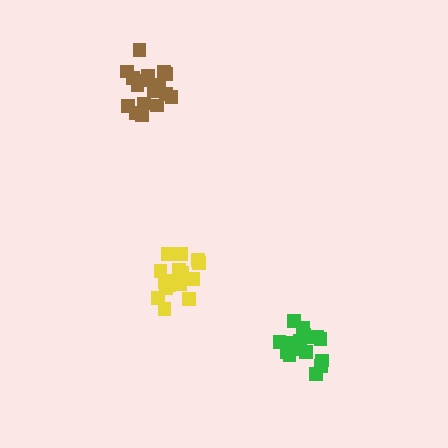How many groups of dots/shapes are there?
There are 3 groups.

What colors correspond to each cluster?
The clusters are colored: brown, yellow, green.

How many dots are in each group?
Group 1: 20 dots, Group 2: 19 dots, Group 3: 16 dots (55 total).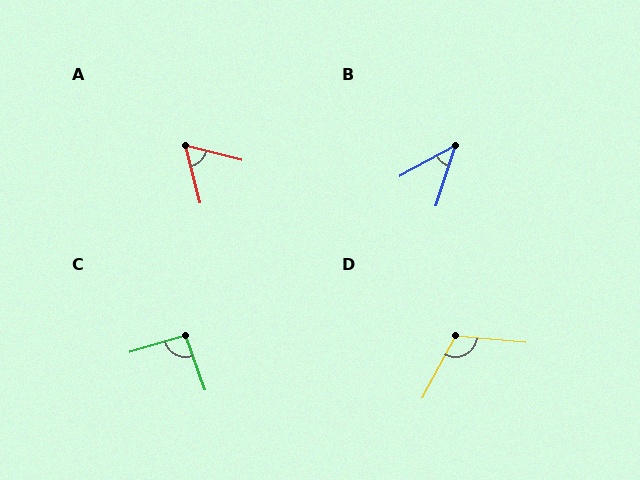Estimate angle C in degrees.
Approximately 93 degrees.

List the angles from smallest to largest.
B (44°), A (61°), C (93°), D (113°).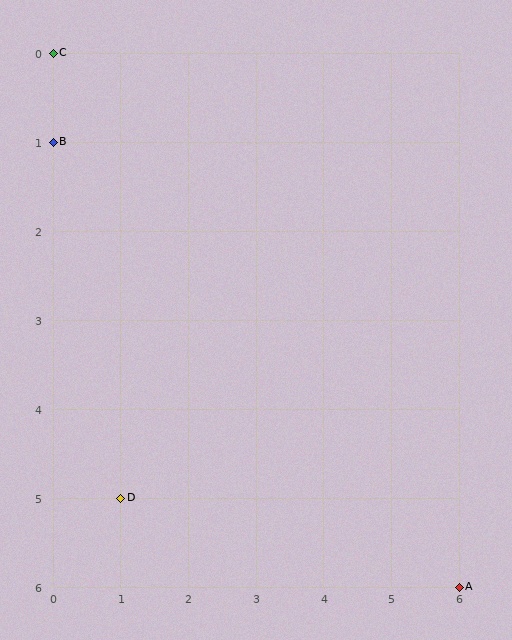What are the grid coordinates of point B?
Point B is at grid coordinates (0, 1).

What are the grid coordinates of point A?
Point A is at grid coordinates (6, 6).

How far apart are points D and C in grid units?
Points D and C are 1 column and 5 rows apart (about 5.1 grid units diagonally).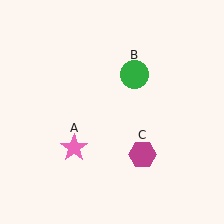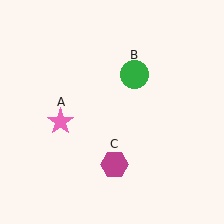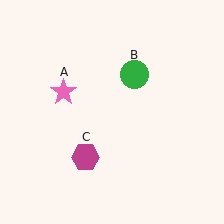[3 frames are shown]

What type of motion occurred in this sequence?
The pink star (object A), magenta hexagon (object C) rotated clockwise around the center of the scene.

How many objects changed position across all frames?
2 objects changed position: pink star (object A), magenta hexagon (object C).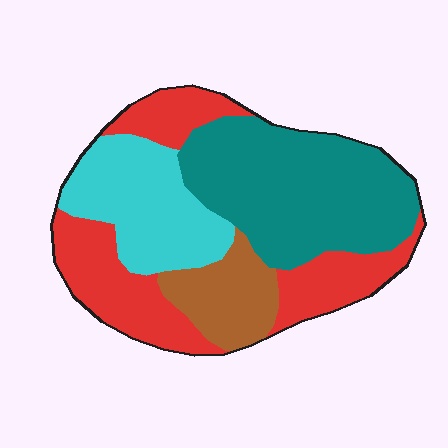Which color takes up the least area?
Brown, at roughly 10%.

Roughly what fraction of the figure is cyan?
Cyan takes up about one fifth (1/5) of the figure.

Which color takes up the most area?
Teal, at roughly 35%.